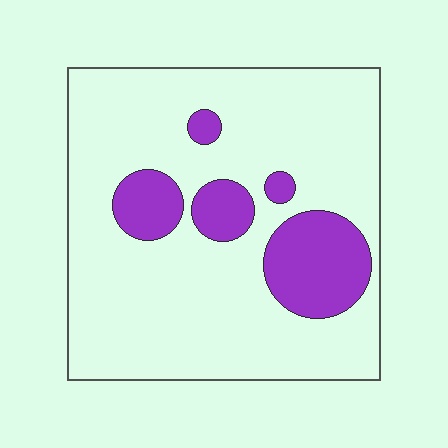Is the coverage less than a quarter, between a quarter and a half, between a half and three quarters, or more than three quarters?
Less than a quarter.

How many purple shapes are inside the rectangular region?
5.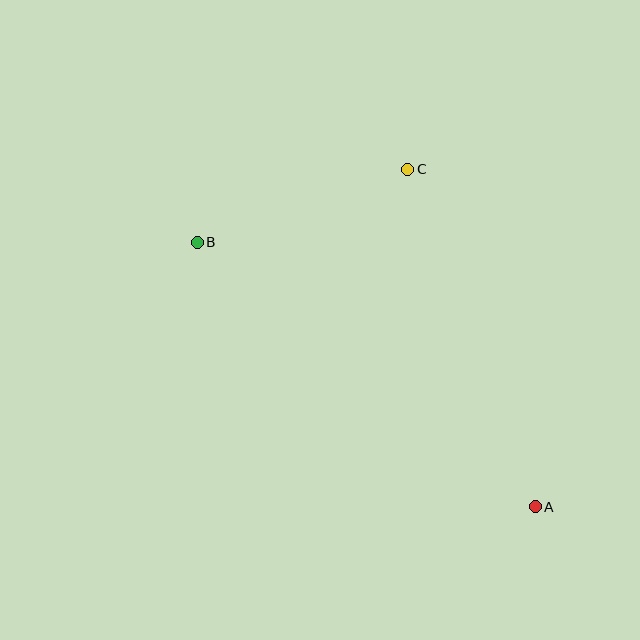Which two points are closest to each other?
Points B and C are closest to each other.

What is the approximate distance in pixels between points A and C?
The distance between A and C is approximately 361 pixels.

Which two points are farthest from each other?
Points A and B are farthest from each other.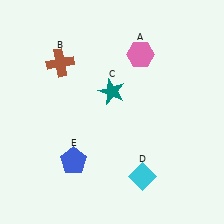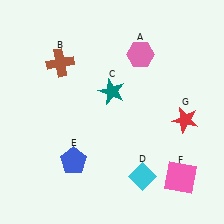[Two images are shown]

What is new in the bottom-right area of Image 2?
A pink square (F) was added in the bottom-right area of Image 2.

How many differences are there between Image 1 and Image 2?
There are 2 differences between the two images.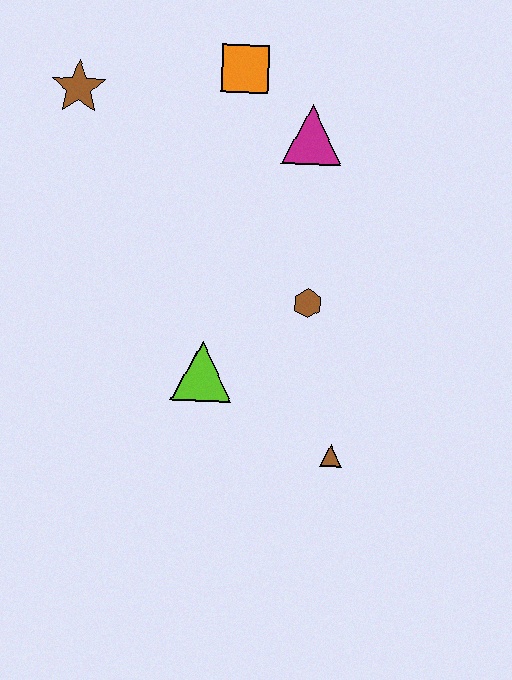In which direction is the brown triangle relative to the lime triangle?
The brown triangle is to the right of the lime triangle.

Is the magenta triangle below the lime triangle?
No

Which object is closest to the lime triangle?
The brown hexagon is closest to the lime triangle.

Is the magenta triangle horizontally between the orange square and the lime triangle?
No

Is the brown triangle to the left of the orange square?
No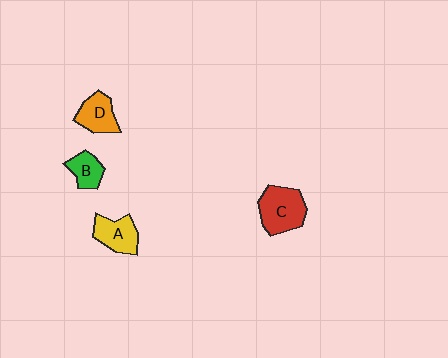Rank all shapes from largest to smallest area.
From largest to smallest: C (red), A (yellow), D (orange), B (green).